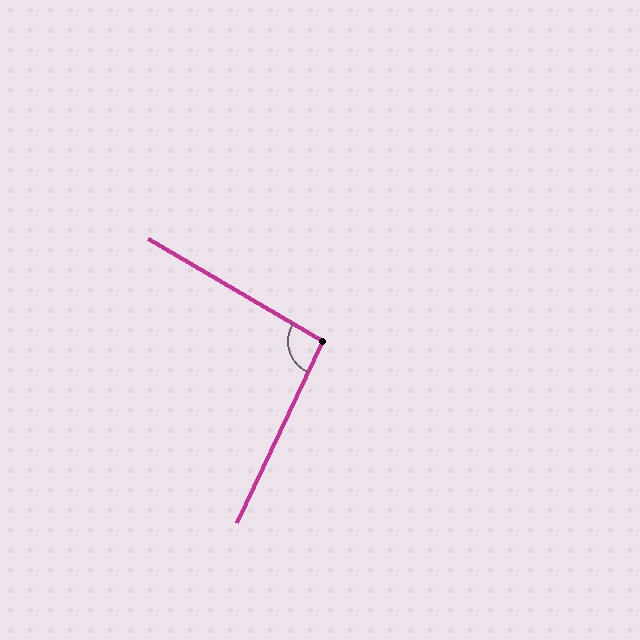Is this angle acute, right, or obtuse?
It is obtuse.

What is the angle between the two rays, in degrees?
Approximately 95 degrees.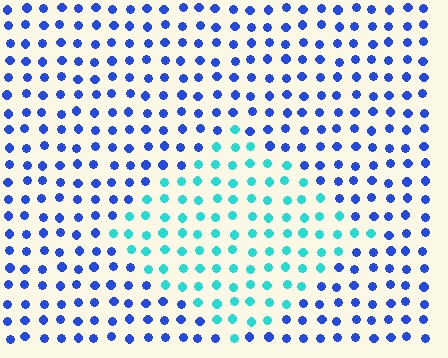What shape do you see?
I see a diamond.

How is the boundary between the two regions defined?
The boundary is defined purely by a slight shift in hue (about 52 degrees). Spacing, size, and orientation are identical on both sides.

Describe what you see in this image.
The image is filled with small blue elements in a uniform arrangement. A diamond-shaped region is visible where the elements are tinted to a slightly different hue, forming a subtle color boundary.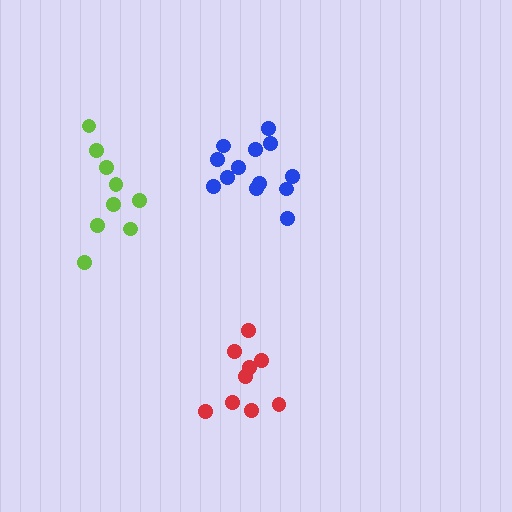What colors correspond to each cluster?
The clusters are colored: lime, blue, red.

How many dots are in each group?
Group 1: 9 dots, Group 2: 13 dots, Group 3: 9 dots (31 total).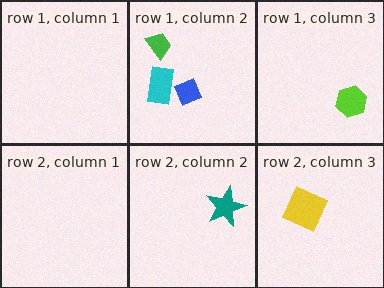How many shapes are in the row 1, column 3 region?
1.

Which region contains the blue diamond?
The row 1, column 2 region.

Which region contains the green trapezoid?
The row 1, column 2 region.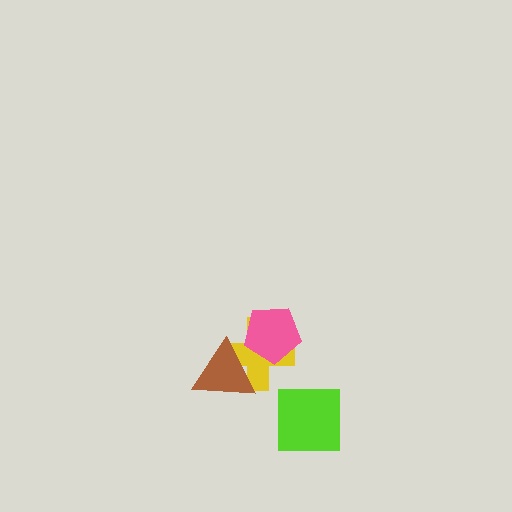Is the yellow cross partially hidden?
Yes, it is partially covered by another shape.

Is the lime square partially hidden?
No, no other shape covers it.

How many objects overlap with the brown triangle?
1 object overlaps with the brown triangle.